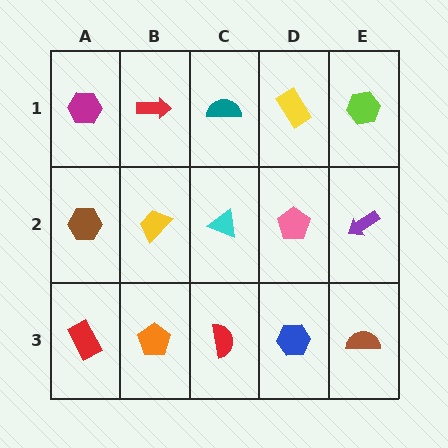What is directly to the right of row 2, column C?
A pink pentagon.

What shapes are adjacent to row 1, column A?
A brown hexagon (row 2, column A), a red arrow (row 1, column B).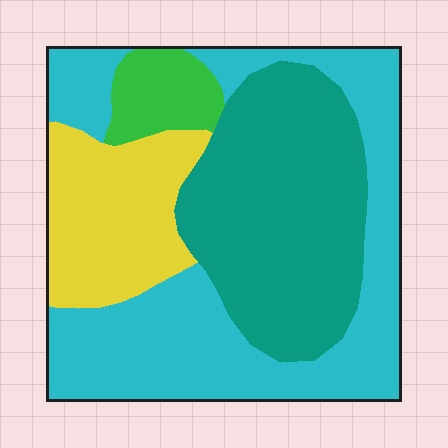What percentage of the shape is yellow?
Yellow covers 18% of the shape.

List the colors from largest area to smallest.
From largest to smallest: cyan, teal, yellow, green.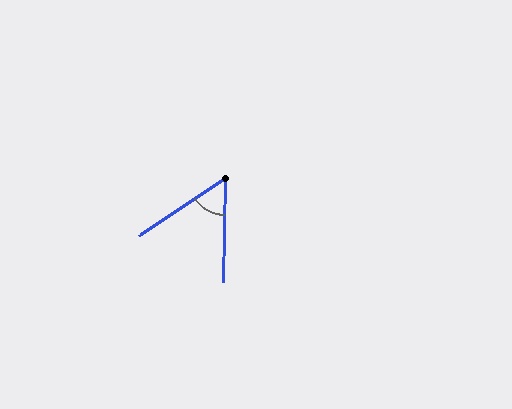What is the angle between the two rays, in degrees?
Approximately 56 degrees.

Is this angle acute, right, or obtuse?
It is acute.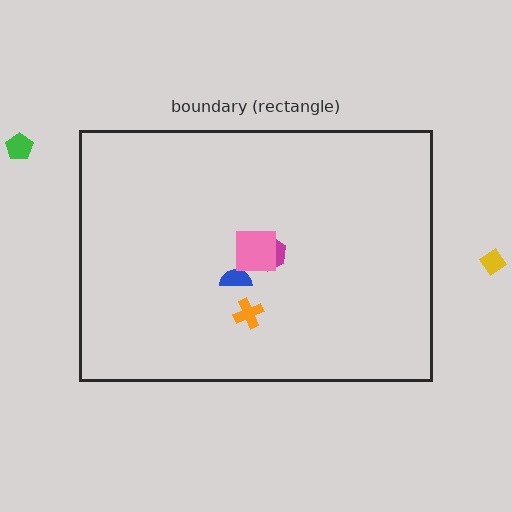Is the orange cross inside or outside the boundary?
Inside.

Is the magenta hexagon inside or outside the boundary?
Inside.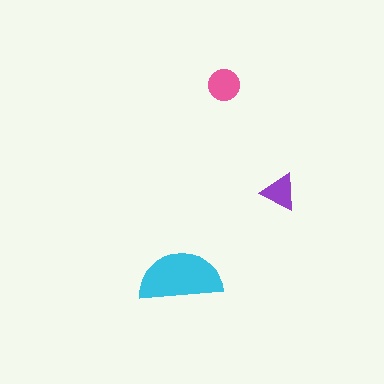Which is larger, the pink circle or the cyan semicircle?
The cyan semicircle.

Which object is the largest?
The cyan semicircle.